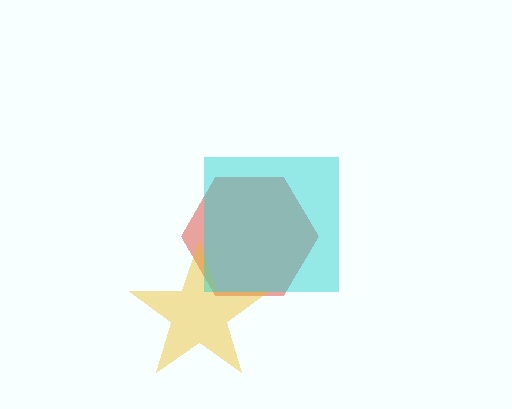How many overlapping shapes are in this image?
There are 3 overlapping shapes in the image.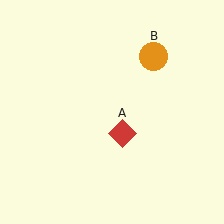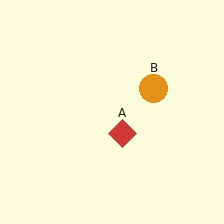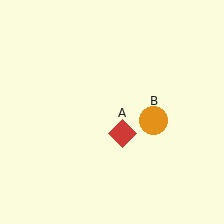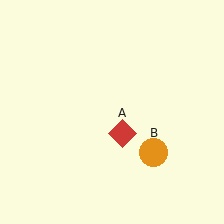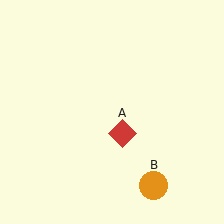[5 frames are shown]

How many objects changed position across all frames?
1 object changed position: orange circle (object B).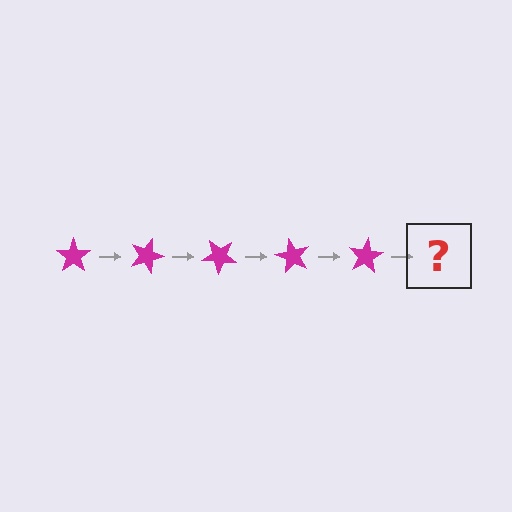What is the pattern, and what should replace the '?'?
The pattern is that the star rotates 20 degrees each step. The '?' should be a magenta star rotated 100 degrees.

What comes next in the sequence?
The next element should be a magenta star rotated 100 degrees.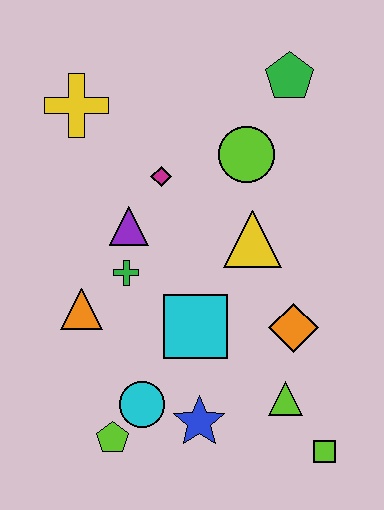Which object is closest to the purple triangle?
The green cross is closest to the purple triangle.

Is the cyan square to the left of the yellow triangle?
Yes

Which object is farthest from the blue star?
The green pentagon is farthest from the blue star.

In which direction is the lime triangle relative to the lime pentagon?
The lime triangle is to the right of the lime pentagon.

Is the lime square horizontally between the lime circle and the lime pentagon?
No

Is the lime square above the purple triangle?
No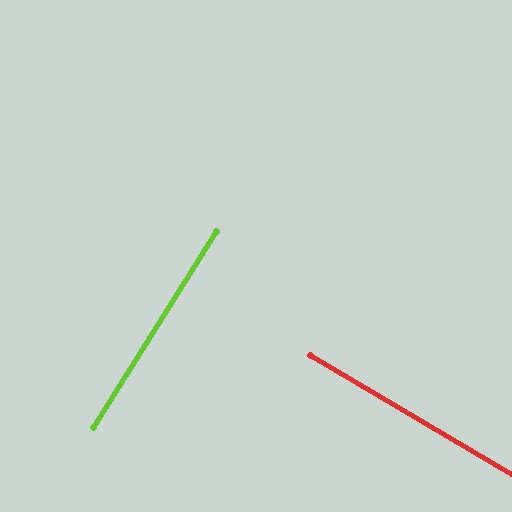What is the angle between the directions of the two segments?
Approximately 89 degrees.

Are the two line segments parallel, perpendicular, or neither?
Perpendicular — they meet at approximately 89°.